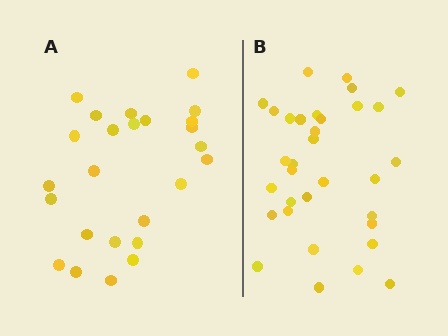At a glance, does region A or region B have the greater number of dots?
Region B (the right region) has more dots.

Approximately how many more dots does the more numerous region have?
Region B has roughly 8 or so more dots than region A.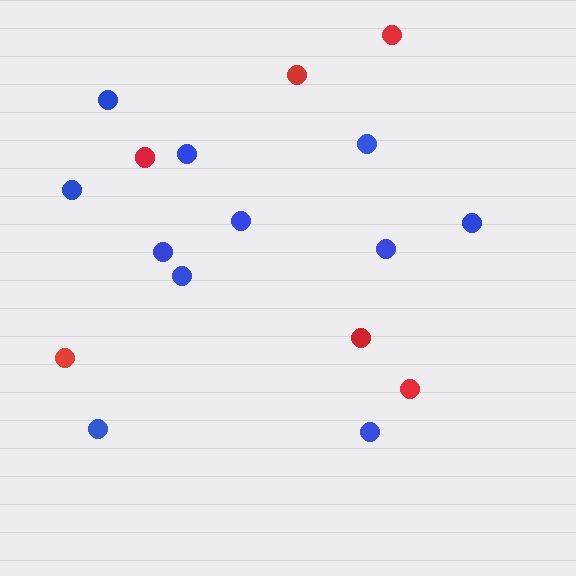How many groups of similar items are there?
There are 2 groups: one group of blue circles (11) and one group of red circles (6).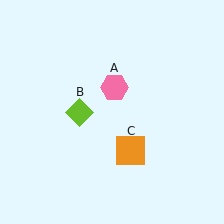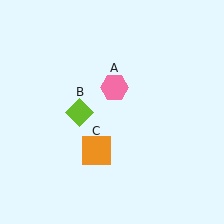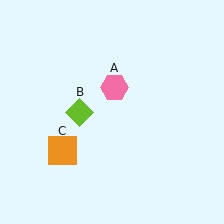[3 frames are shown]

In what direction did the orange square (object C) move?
The orange square (object C) moved left.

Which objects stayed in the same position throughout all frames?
Pink hexagon (object A) and lime diamond (object B) remained stationary.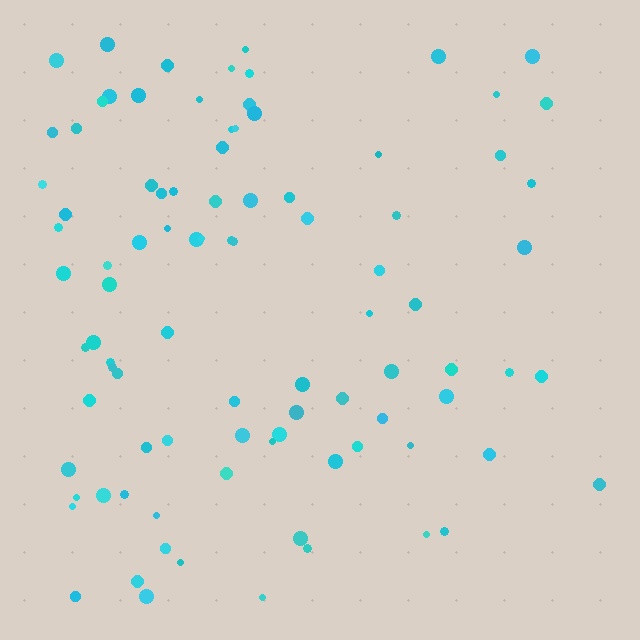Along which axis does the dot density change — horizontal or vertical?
Horizontal.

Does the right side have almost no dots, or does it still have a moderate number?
Still a moderate number, just noticeably fewer than the left.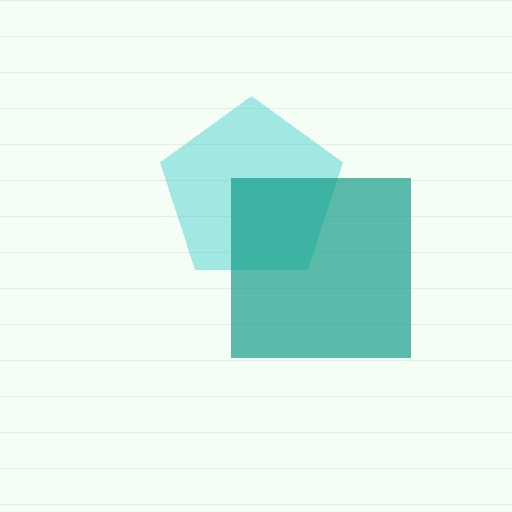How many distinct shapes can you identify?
There are 2 distinct shapes: a cyan pentagon, a teal square.